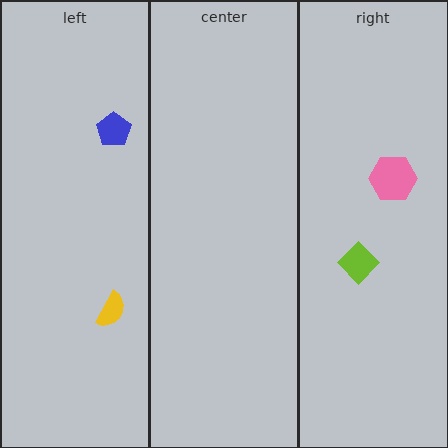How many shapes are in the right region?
2.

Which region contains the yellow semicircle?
The left region.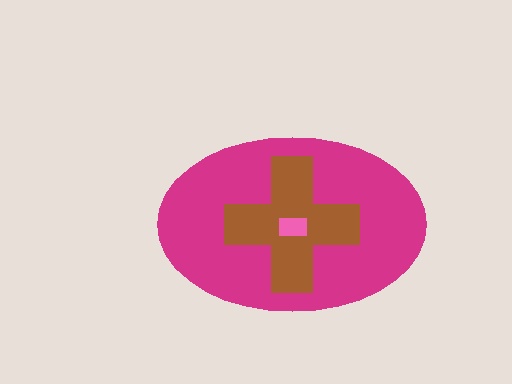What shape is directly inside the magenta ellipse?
The brown cross.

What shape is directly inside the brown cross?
The pink rectangle.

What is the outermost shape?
The magenta ellipse.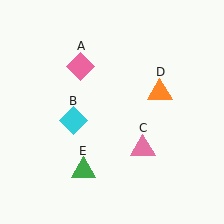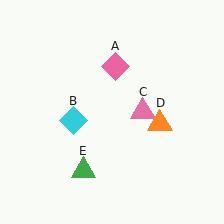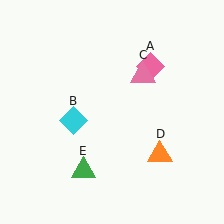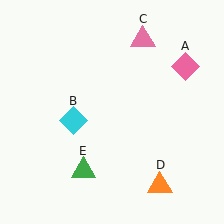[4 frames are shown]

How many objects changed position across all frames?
3 objects changed position: pink diamond (object A), pink triangle (object C), orange triangle (object D).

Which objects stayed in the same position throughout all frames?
Cyan diamond (object B) and green triangle (object E) remained stationary.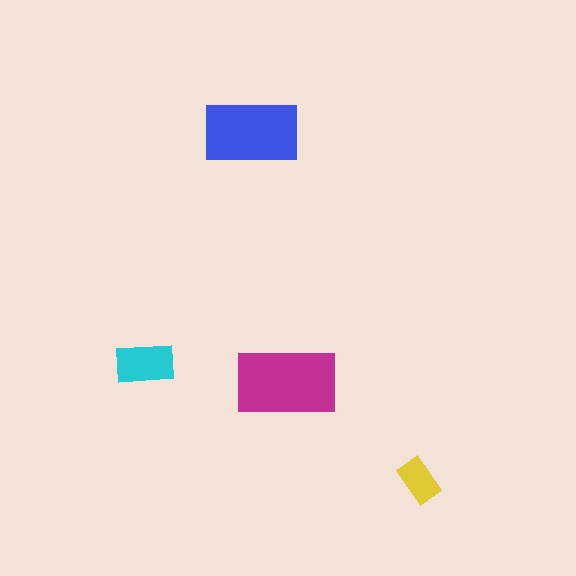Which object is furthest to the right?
The yellow rectangle is rightmost.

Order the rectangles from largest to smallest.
the magenta one, the blue one, the cyan one, the yellow one.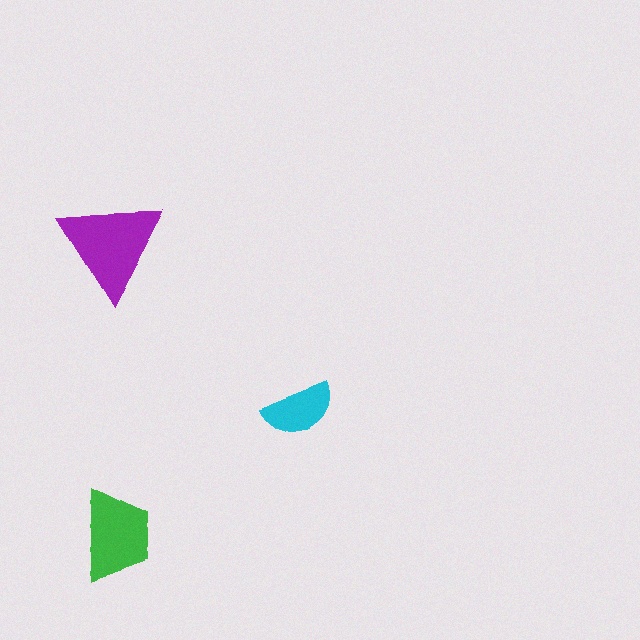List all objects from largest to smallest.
The purple triangle, the green trapezoid, the cyan semicircle.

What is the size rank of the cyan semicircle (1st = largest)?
3rd.